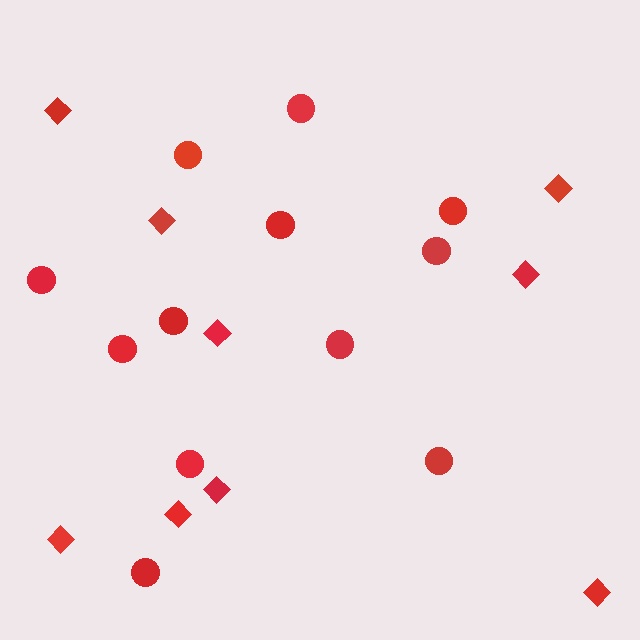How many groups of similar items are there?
There are 2 groups: one group of circles (12) and one group of diamonds (9).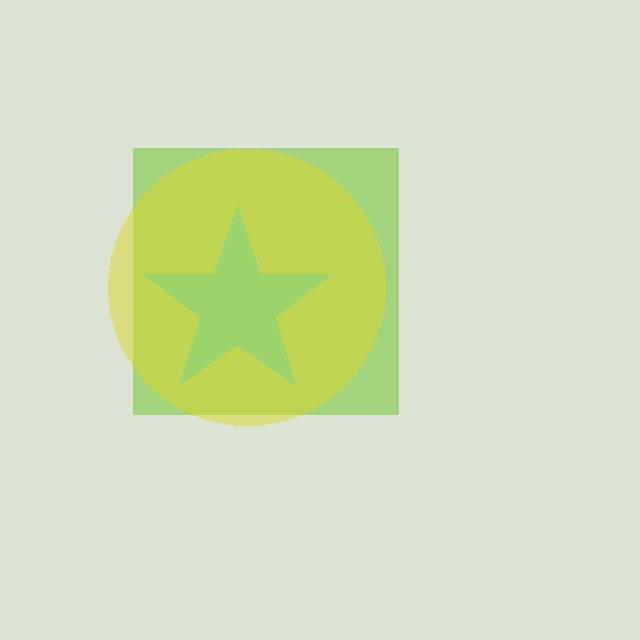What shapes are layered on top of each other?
The layered shapes are: a lime square, a cyan star, a yellow circle.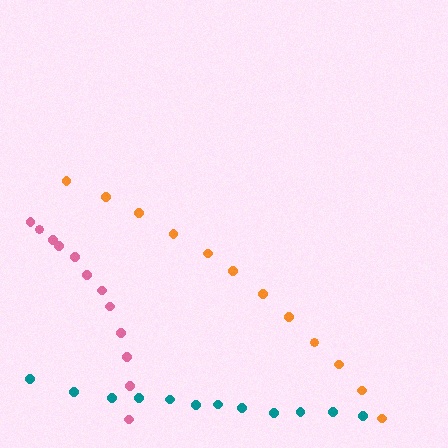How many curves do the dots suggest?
There are 3 distinct paths.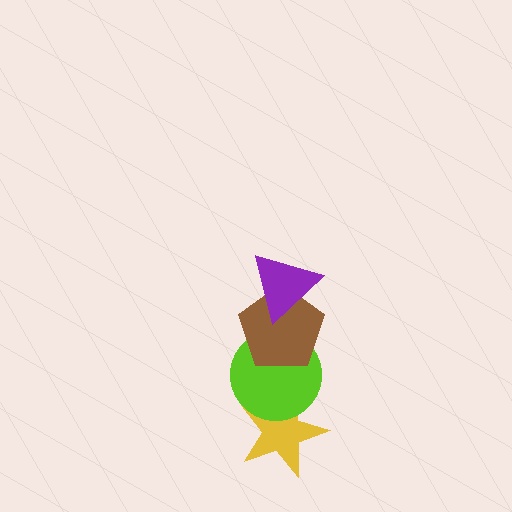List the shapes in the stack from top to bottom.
From top to bottom: the purple triangle, the brown pentagon, the lime circle, the yellow star.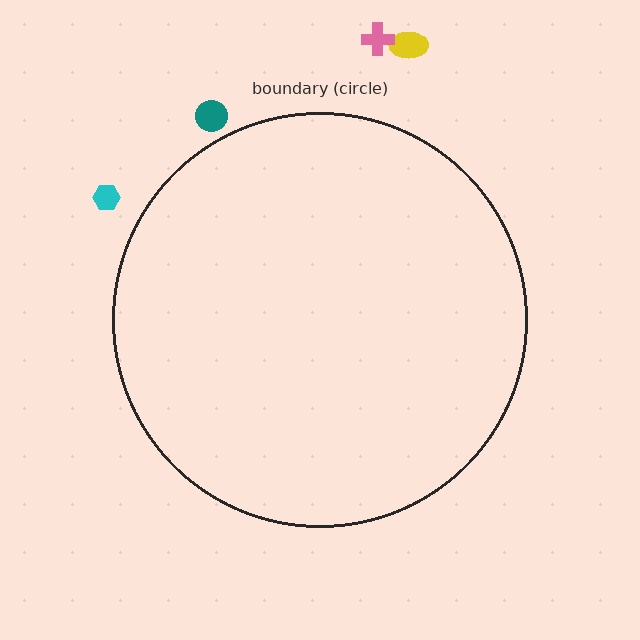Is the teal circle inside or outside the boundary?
Outside.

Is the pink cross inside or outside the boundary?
Outside.